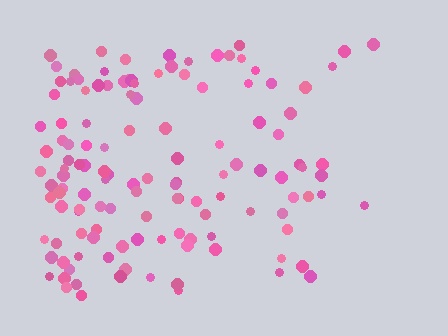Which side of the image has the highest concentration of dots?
The left.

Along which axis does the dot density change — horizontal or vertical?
Horizontal.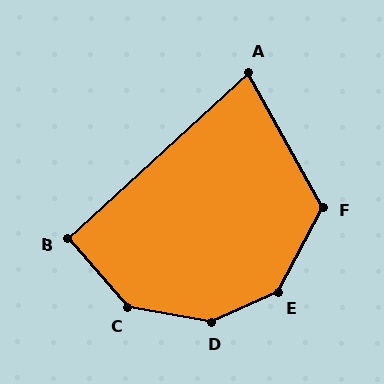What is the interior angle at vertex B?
Approximately 92 degrees (approximately right).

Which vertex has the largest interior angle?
D, at approximately 145 degrees.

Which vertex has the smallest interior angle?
A, at approximately 76 degrees.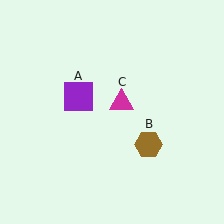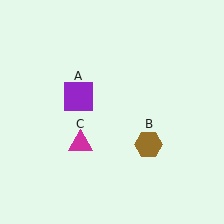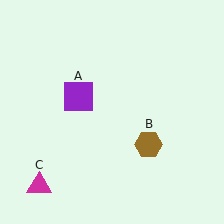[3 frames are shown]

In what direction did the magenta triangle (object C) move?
The magenta triangle (object C) moved down and to the left.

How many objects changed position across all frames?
1 object changed position: magenta triangle (object C).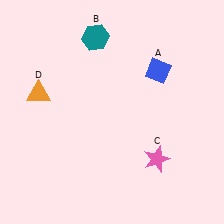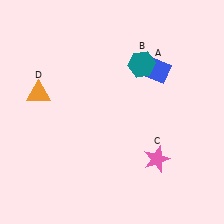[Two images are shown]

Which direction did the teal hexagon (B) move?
The teal hexagon (B) moved right.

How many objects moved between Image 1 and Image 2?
1 object moved between the two images.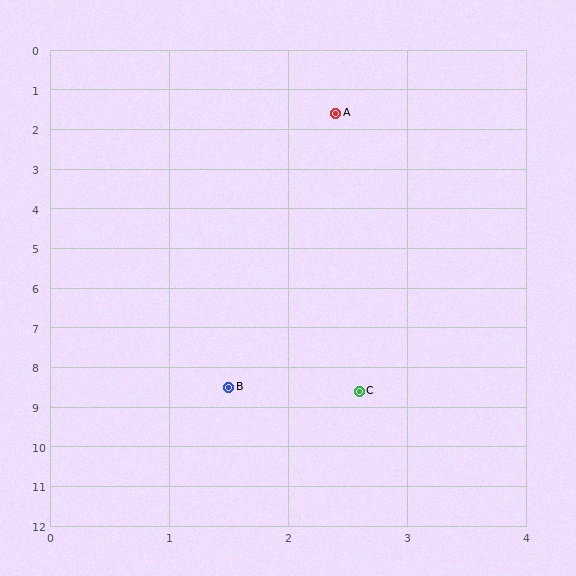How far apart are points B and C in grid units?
Points B and C are about 1.1 grid units apart.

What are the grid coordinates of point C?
Point C is at approximately (2.6, 8.6).